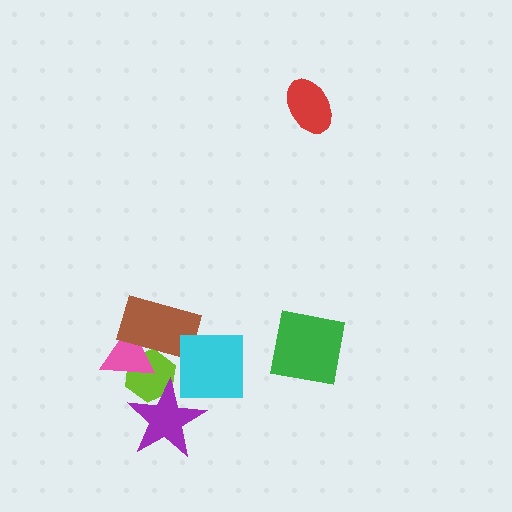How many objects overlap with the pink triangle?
2 objects overlap with the pink triangle.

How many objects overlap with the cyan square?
0 objects overlap with the cyan square.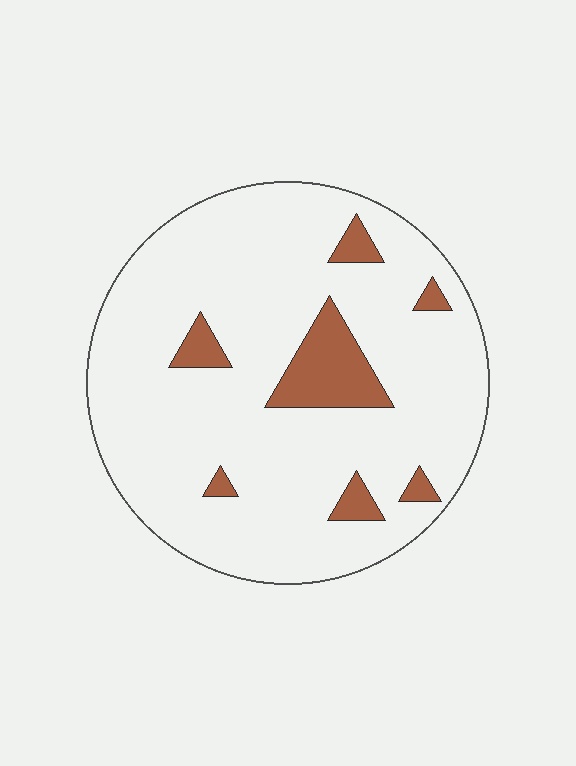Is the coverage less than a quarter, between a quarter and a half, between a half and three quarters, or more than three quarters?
Less than a quarter.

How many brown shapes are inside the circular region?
7.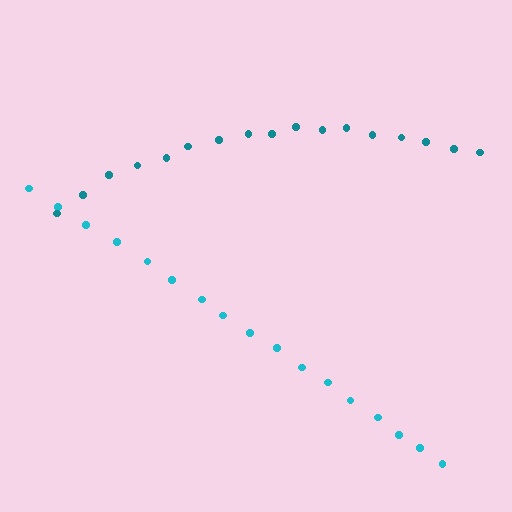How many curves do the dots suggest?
There are 2 distinct paths.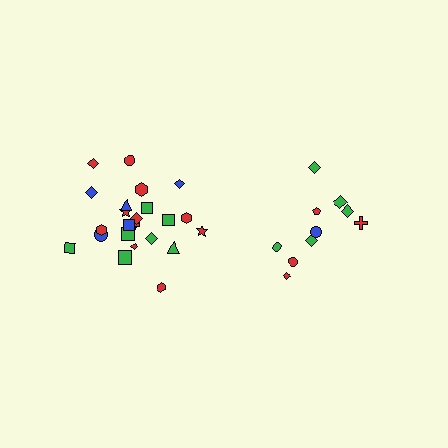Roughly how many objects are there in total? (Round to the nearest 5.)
Roughly 35 objects in total.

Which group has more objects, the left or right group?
The left group.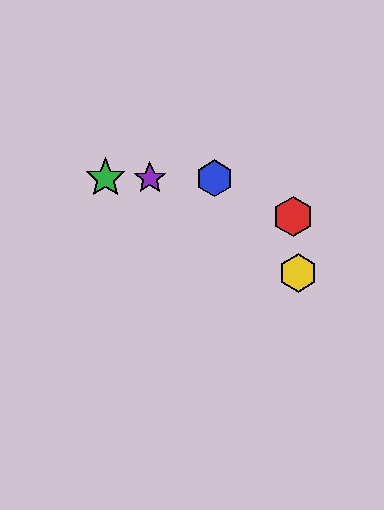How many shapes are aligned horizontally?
3 shapes (the blue hexagon, the green star, the purple star) are aligned horizontally.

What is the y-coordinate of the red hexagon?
The red hexagon is at y≈217.